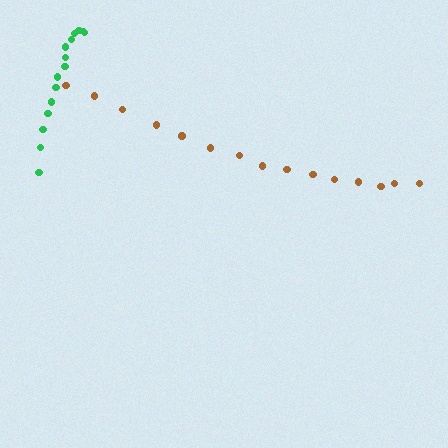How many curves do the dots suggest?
There are 2 distinct paths.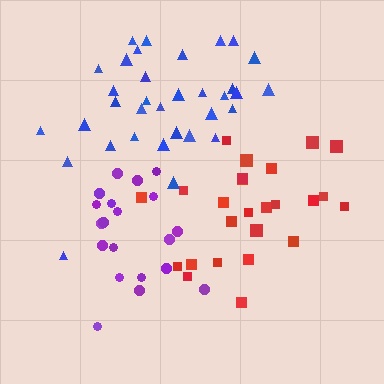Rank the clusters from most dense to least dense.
blue, purple, red.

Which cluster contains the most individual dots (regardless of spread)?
Blue (34).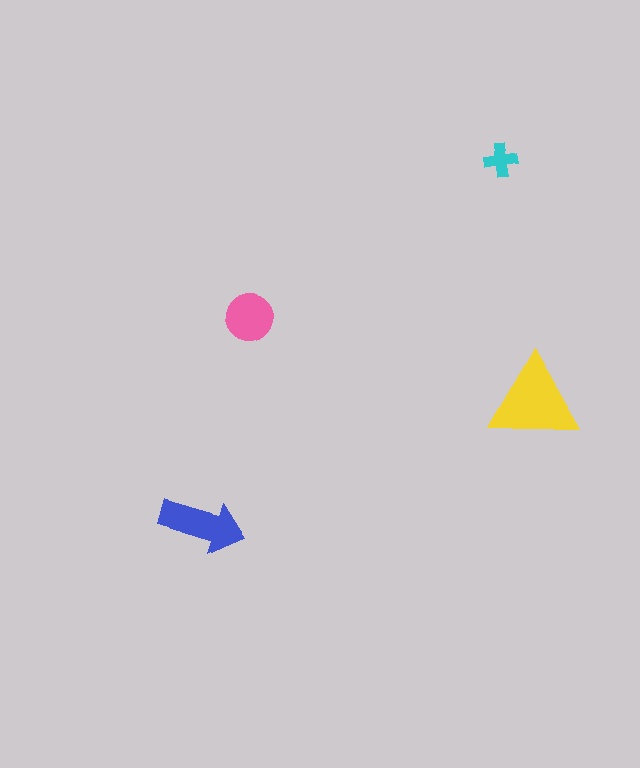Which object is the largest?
The yellow triangle.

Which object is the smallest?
The cyan cross.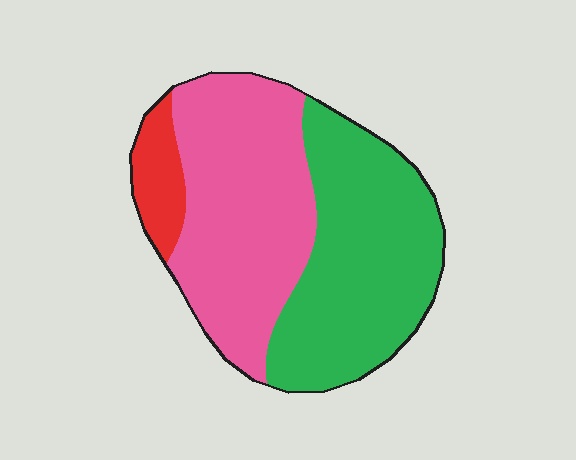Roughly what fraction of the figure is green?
Green covers 45% of the figure.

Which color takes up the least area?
Red, at roughly 10%.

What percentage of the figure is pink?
Pink covers roughly 45% of the figure.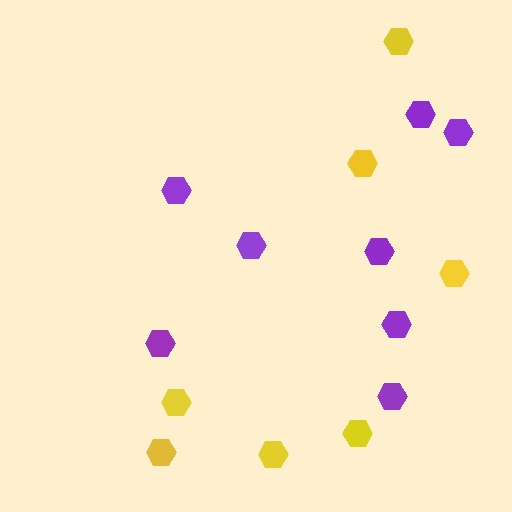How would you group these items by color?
There are 2 groups: one group of purple hexagons (8) and one group of yellow hexagons (7).